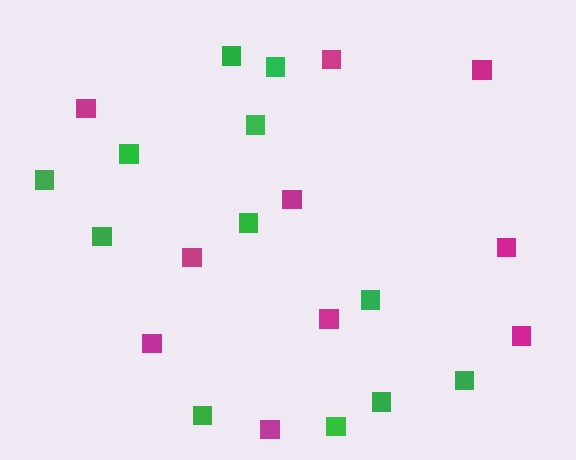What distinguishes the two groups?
There are 2 groups: one group of magenta squares (10) and one group of green squares (12).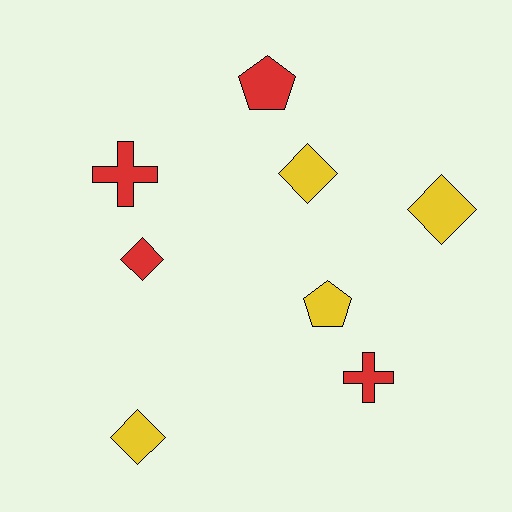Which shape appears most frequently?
Diamond, with 4 objects.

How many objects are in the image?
There are 8 objects.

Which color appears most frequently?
Yellow, with 4 objects.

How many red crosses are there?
There are 2 red crosses.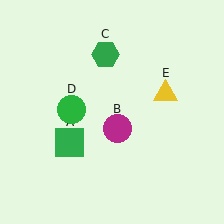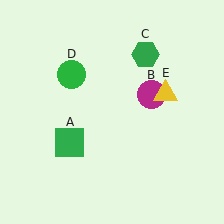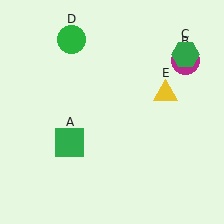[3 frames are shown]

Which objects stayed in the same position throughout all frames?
Green square (object A) and yellow triangle (object E) remained stationary.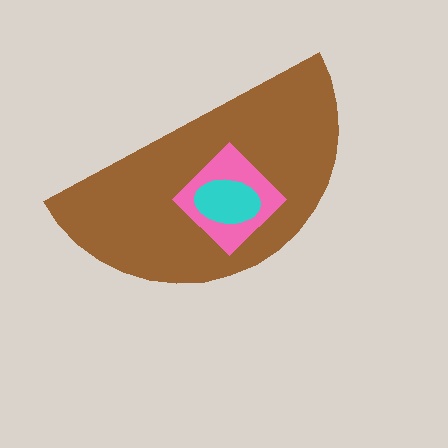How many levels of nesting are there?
3.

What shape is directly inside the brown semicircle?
The pink diamond.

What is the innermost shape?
The cyan ellipse.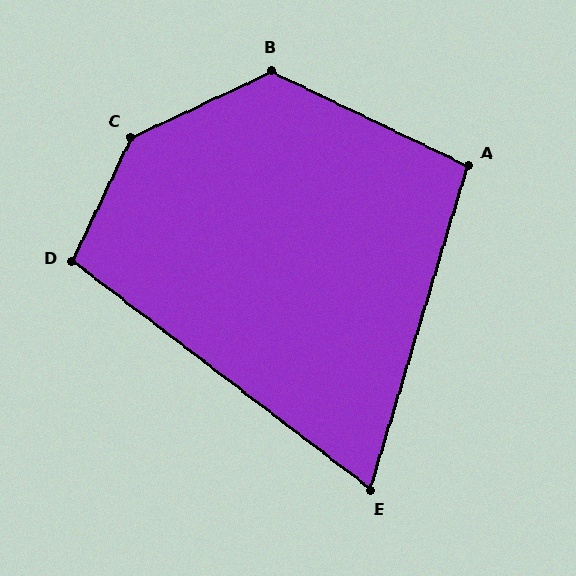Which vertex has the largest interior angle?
C, at approximately 141 degrees.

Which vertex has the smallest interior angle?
E, at approximately 69 degrees.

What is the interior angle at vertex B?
Approximately 129 degrees (obtuse).